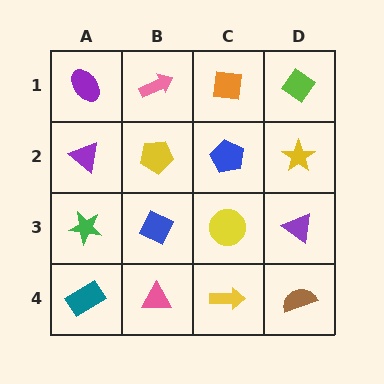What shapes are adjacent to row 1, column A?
A purple triangle (row 2, column A), a pink arrow (row 1, column B).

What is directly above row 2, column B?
A pink arrow.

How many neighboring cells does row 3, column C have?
4.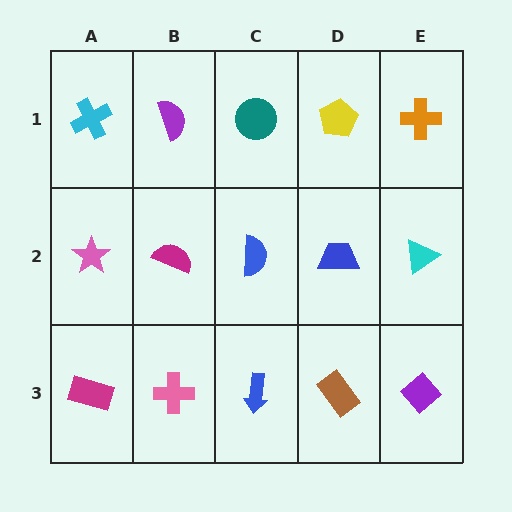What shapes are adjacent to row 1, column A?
A pink star (row 2, column A), a purple semicircle (row 1, column B).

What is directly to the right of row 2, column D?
A cyan triangle.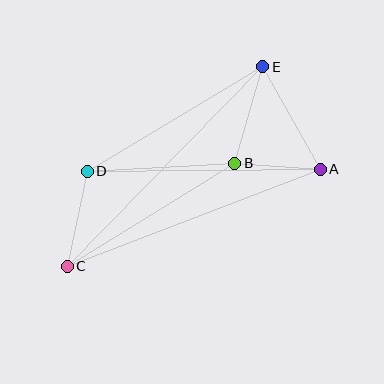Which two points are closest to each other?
Points A and B are closest to each other.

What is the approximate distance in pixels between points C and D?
The distance between C and D is approximately 97 pixels.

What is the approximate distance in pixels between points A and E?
The distance between A and E is approximately 117 pixels.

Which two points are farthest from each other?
Points C and E are farthest from each other.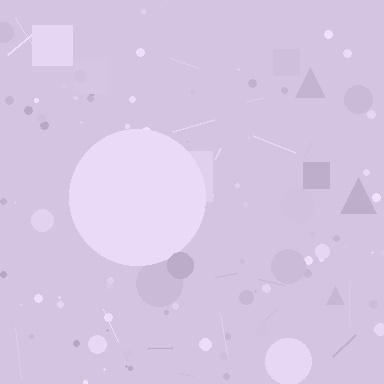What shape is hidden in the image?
A circle is hidden in the image.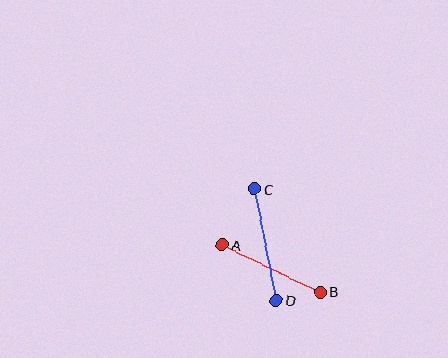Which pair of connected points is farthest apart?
Points C and D are farthest apart.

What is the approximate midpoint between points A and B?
The midpoint is at approximately (271, 268) pixels.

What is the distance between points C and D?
The distance is approximately 113 pixels.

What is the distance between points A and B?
The distance is approximately 108 pixels.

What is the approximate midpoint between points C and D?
The midpoint is at approximately (265, 245) pixels.